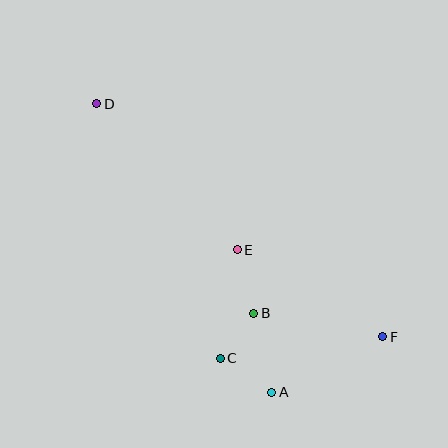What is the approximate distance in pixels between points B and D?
The distance between B and D is approximately 262 pixels.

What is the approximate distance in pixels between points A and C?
The distance between A and C is approximately 62 pixels.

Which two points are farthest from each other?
Points D and F are farthest from each other.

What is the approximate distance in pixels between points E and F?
The distance between E and F is approximately 169 pixels.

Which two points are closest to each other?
Points B and C are closest to each other.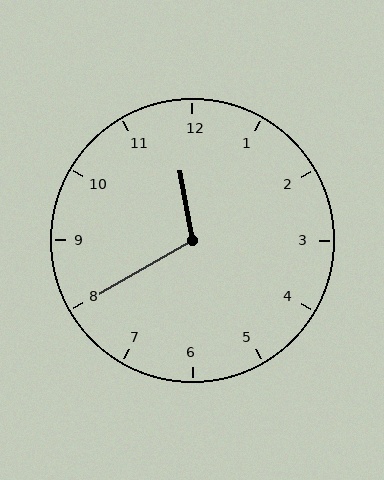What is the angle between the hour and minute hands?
Approximately 110 degrees.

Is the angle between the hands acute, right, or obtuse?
It is obtuse.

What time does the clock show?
11:40.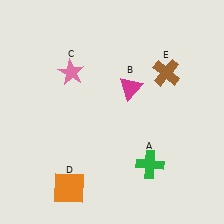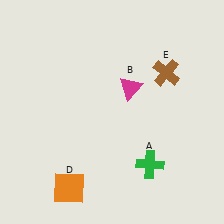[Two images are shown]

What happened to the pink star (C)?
The pink star (C) was removed in Image 2. It was in the top-left area of Image 1.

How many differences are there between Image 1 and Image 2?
There is 1 difference between the two images.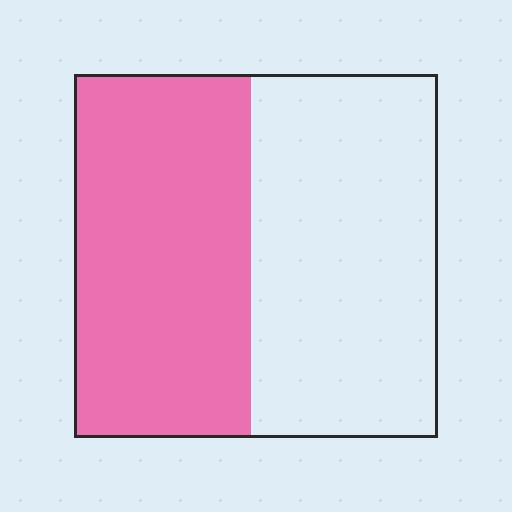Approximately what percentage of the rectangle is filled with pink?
Approximately 50%.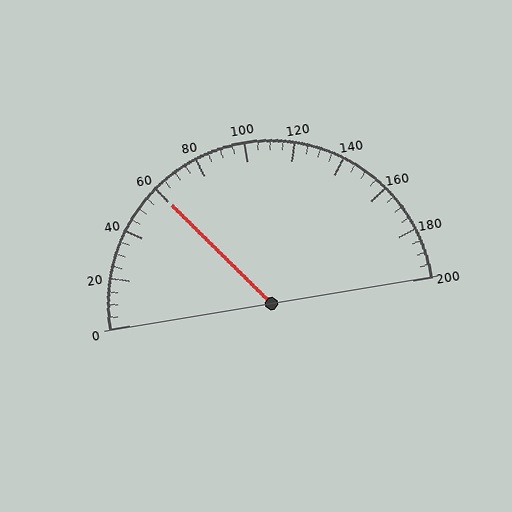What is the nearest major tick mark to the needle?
The nearest major tick mark is 60.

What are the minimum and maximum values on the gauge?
The gauge ranges from 0 to 200.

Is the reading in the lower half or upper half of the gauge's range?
The reading is in the lower half of the range (0 to 200).